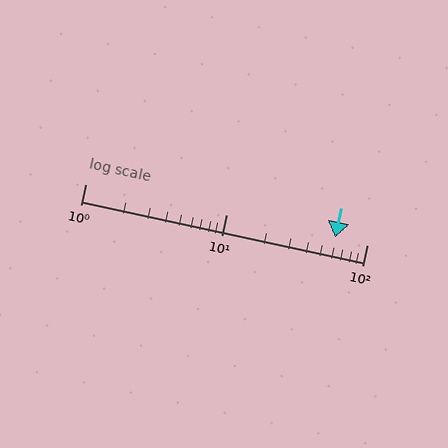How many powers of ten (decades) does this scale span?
The scale spans 2 decades, from 1 to 100.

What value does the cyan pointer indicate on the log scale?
The pointer indicates approximately 59.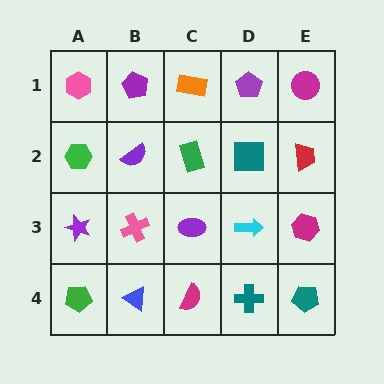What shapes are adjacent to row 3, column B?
A purple semicircle (row 2, column B), a blue triangle (row 4, column B), a purple star (row 3, column A), a purple ellipse (row 3, column C).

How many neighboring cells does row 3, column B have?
4.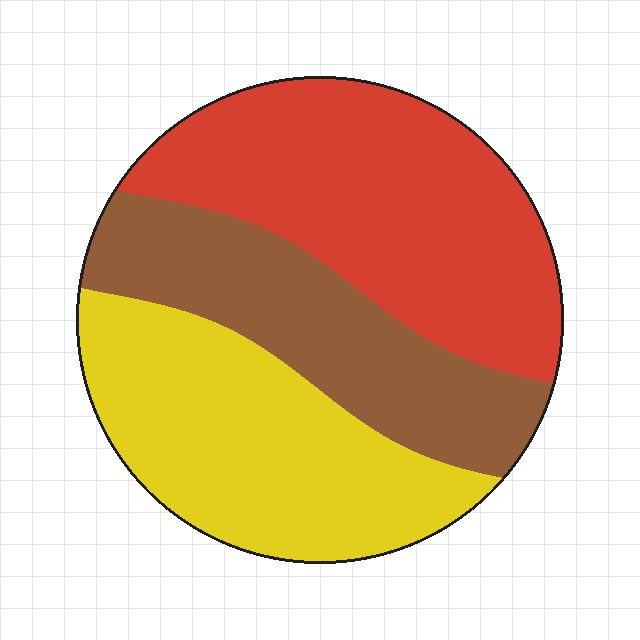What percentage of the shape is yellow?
Yellow takes up about one third (1/3) of the shape.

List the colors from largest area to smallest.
From largest to smallest: red, yellow, brown.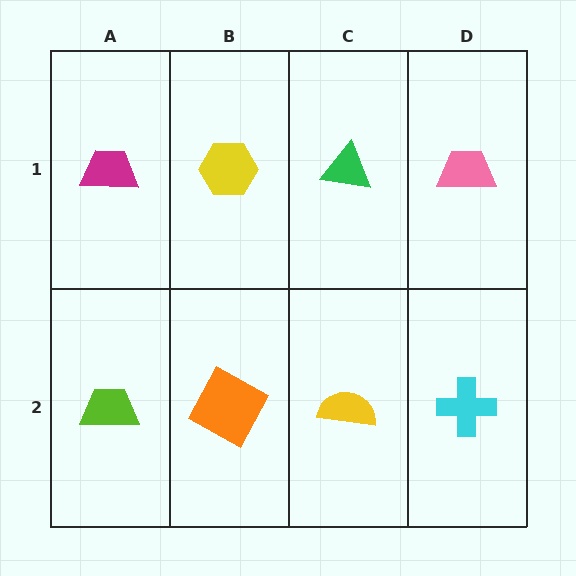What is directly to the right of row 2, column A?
An orange square.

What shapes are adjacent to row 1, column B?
An orange square (row 2, column B), a magenta trapezoid (row 1, column A), a green triangle (row 1, column C).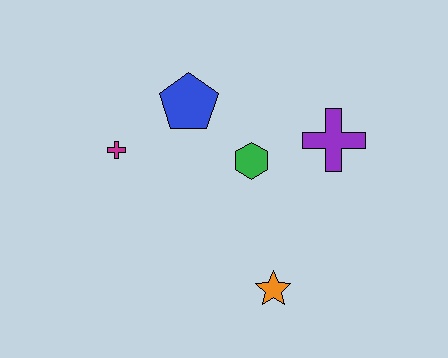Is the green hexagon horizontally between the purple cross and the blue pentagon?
Yes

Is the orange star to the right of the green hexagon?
Yes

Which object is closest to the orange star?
The green hexagon is closest to the orange star.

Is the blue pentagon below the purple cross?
No